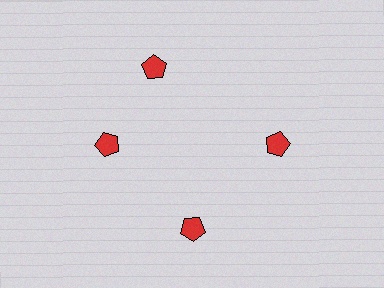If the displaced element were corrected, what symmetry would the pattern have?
It would have 4-fold rotational symmetry — the pattern would map onto itself every 90 degrees.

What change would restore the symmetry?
The symmetry would be restored by rotating it back into even spacing with its neighbors so that all 4 pentagons sit at equal angles and equal distance from the center.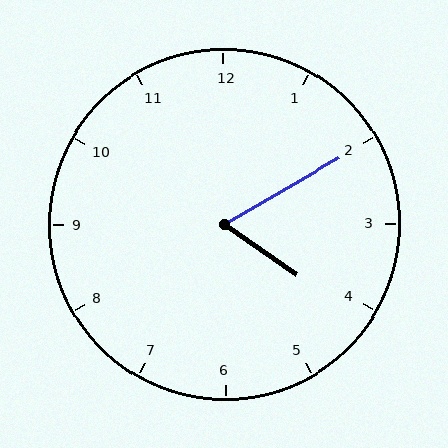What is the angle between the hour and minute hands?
Approximately 65 degrees.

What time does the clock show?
4:10.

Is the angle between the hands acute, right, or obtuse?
It is acute.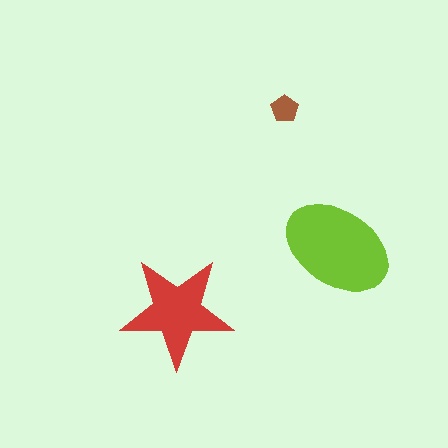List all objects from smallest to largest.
The brown pentagon, the red star, the lime ellipse.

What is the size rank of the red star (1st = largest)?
2nd.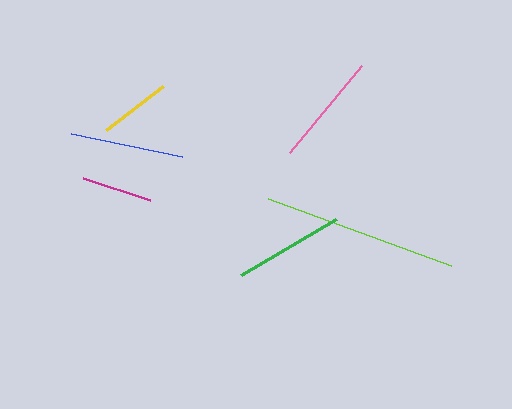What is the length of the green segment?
The green segment is approximately 110 pixels long.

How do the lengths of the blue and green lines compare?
The blue and green lines are approximately the same length.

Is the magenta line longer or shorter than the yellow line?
The yellow line is longer than the magenta line.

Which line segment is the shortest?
The magenta line is the shortest at approximately 71 pixels.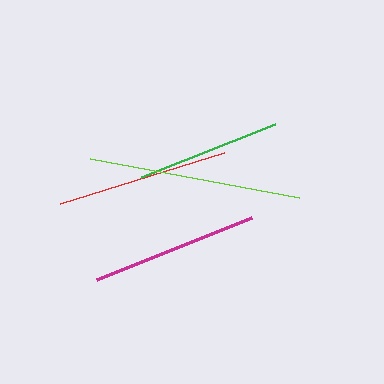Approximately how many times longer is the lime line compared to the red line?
The lime line is approximately 1.2 times the length of the red line.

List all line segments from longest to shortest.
From longest to shortest: lime, red, magenta, green.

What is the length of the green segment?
The green segment is approximately 144 pixels long.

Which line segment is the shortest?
The green line is the shortest at approximately 144 pixels.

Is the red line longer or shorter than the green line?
The red line is longer than the green line.